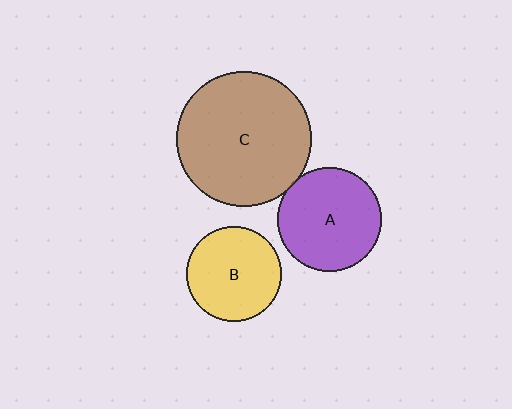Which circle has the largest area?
Circle C (brown).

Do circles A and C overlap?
Yes.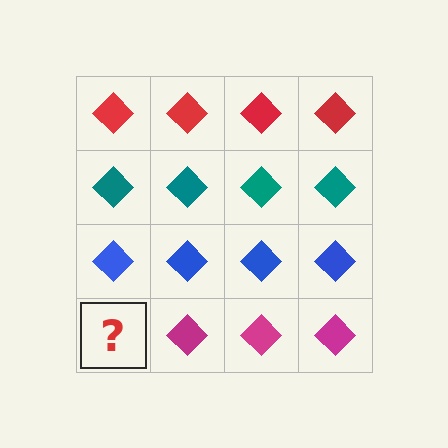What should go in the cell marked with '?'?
The missing cell should contain a magenta diamond.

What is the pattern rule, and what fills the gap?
The rule is that each row has a consistent color. The gap should be filled with a magenta diamond.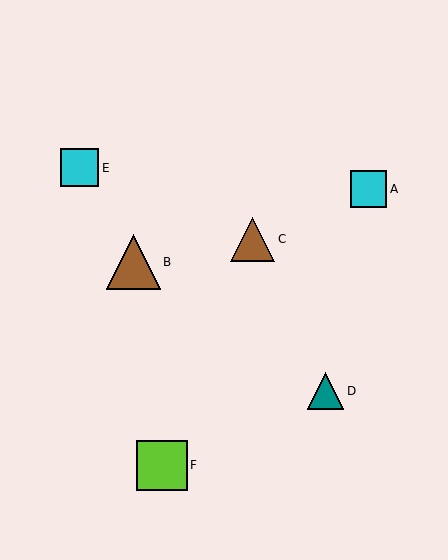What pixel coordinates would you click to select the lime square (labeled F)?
Click at (162, 465) to select the lime square F.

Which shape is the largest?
The brown triangle (labeled B) is the largest.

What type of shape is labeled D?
Shape D is a teal triangle.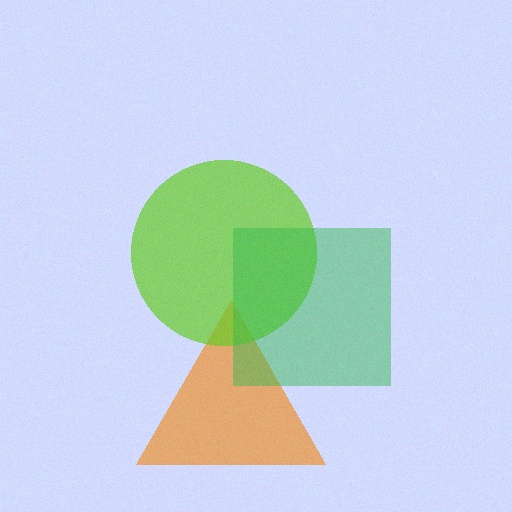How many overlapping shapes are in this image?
There are 3 overlapping shapes in the image.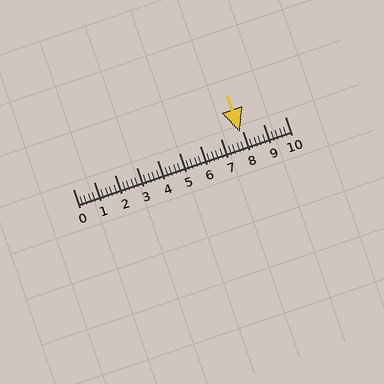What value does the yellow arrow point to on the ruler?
The yellow arrow points to approximately 7.9.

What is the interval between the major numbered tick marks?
The major tick marks are spaced 1 units apart.